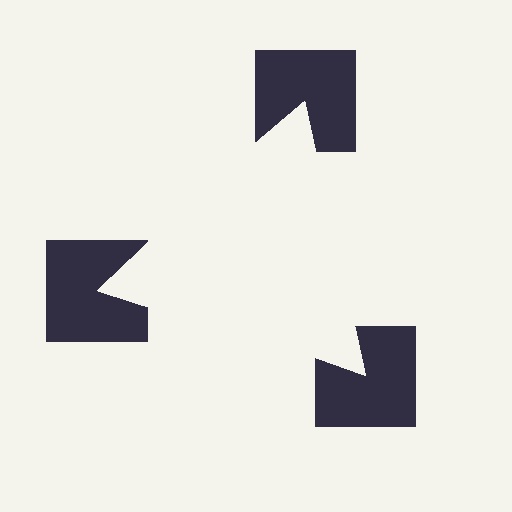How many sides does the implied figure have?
3 sides.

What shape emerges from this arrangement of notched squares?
An illusory triangle — its edges are inferred from the aligned wedge cuts in the notched squares, not physically drawn.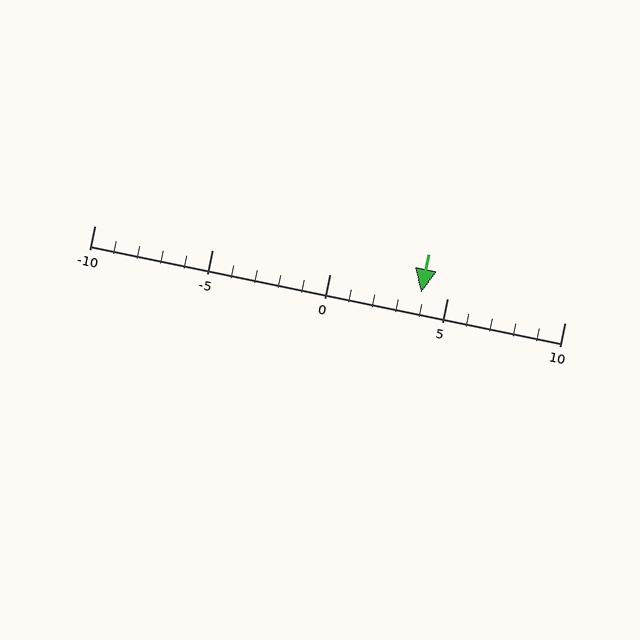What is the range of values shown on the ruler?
The ruler shows values from -10 to 10.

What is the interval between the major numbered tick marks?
The major tick marks are spaced 5 units apart.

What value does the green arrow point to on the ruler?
The green arrow points to approximately 4.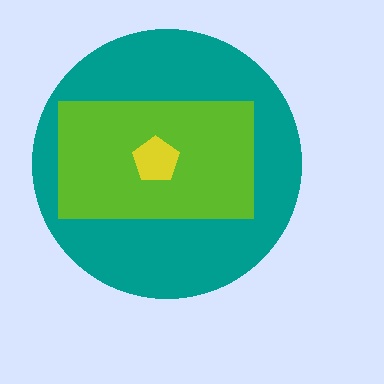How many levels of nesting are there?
3.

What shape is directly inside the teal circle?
The lime rectangle.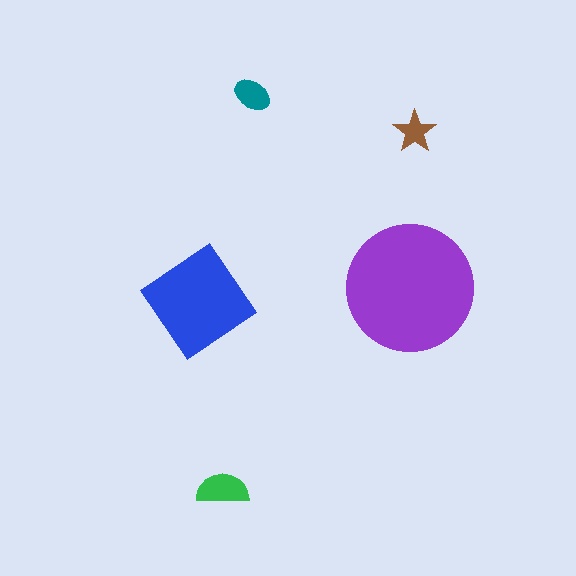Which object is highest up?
The teal ellipse is topmost.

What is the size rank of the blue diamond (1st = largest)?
2nd.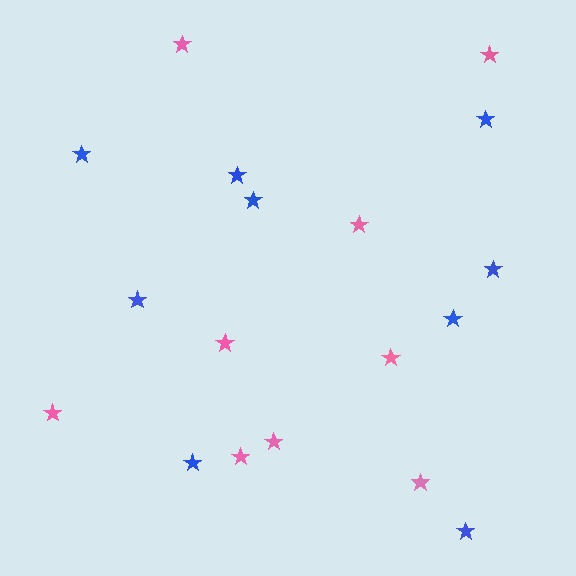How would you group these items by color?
There are 2 groups: one group of pink stars (9) and one group of blue stars (9).